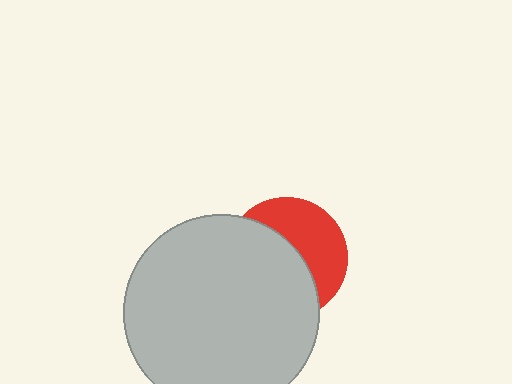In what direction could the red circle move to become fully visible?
The red circle could move toward the upper-right. That would shift it out from behind the light gray circle entirely.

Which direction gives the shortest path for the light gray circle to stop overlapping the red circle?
Moving toward the lower-left gives the shortest separation.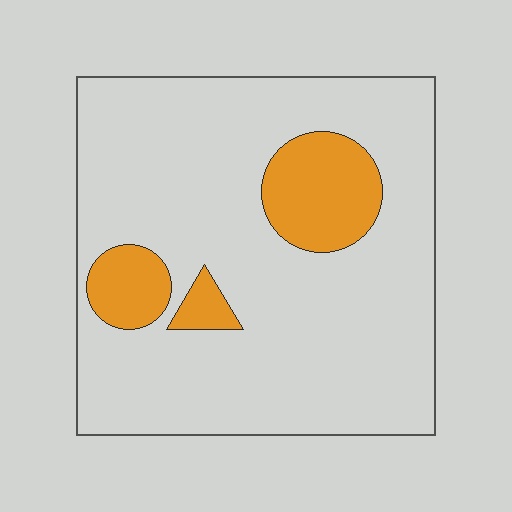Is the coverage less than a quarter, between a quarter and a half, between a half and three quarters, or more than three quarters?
Less than a quarter.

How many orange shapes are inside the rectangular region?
3.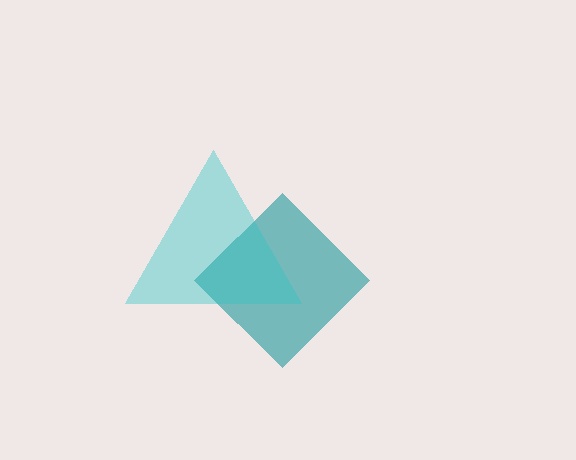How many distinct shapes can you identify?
There are 2 distinct shapes: a teal diamond, a cyan triangle.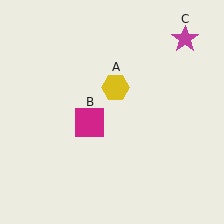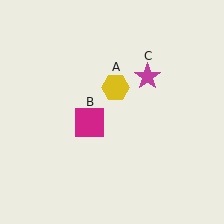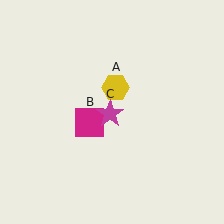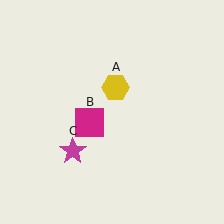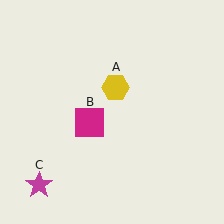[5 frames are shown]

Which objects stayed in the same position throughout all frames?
Yellow hexagon (object A) and magenta square (object B) remained stationary.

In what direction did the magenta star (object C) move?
The magenta star (object C) moved down and to the left.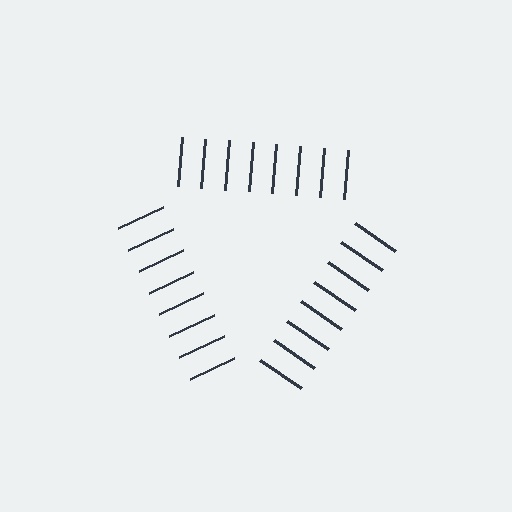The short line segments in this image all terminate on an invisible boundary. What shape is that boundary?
An illusory triangle — the line segments terminate on its edges but no continuous stroke is drawn.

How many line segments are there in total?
24 — 8 along each of the 3 edges.